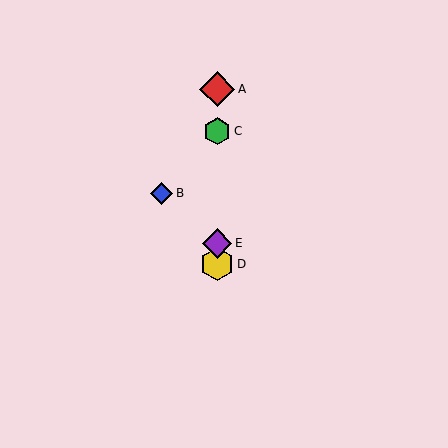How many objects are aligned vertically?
4 objects (A, C, D, E) are aligned vertically.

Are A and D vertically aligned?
Yes, both are at x≈217.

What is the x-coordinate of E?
Object E is at x≈217.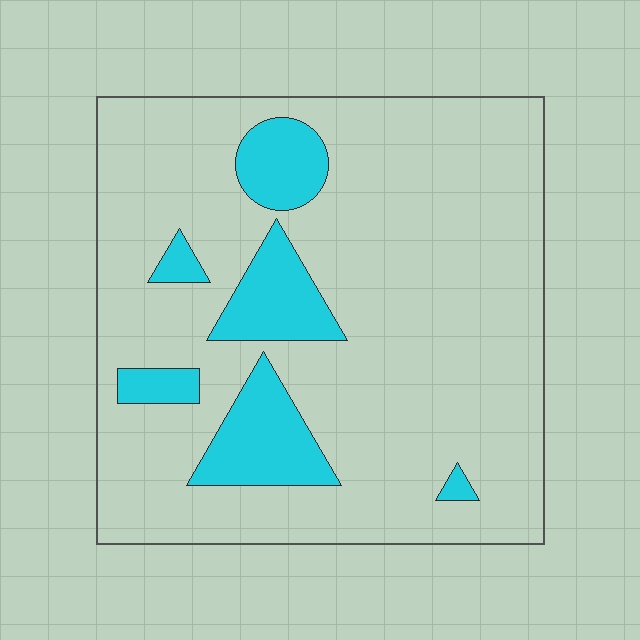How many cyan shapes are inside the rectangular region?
6.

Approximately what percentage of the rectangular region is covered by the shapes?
Approximately 15%.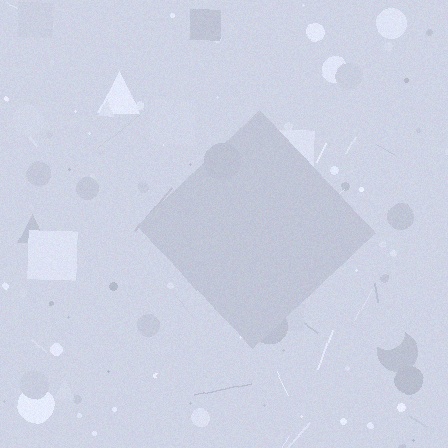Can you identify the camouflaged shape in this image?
The camouflaged shape is a diamond.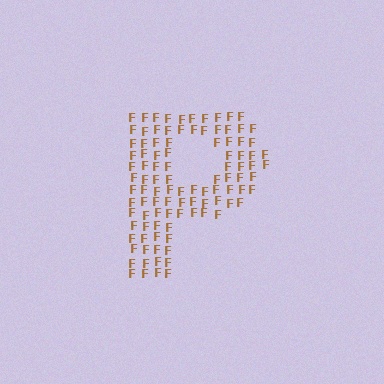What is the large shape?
The large shape is the letter P.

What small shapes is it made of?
It is made of small letter F's.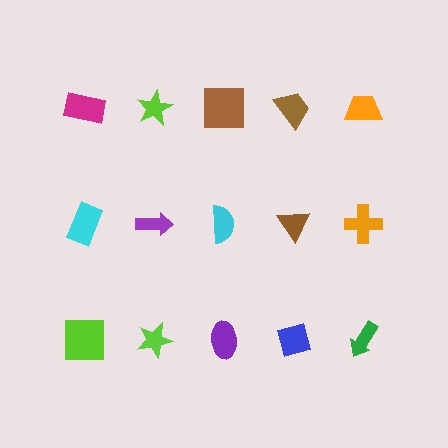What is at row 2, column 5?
An orange cross.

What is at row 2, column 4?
A brown triangle.